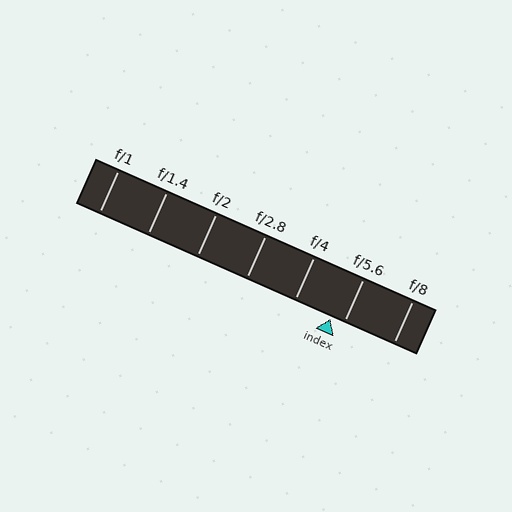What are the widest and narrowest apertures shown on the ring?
The widest aperture shown is f/1 and the narrowest is f/8.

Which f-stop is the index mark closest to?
The index mark is closest to f/5.6.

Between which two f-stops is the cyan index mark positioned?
The index mark is between f/4 and f/5.6.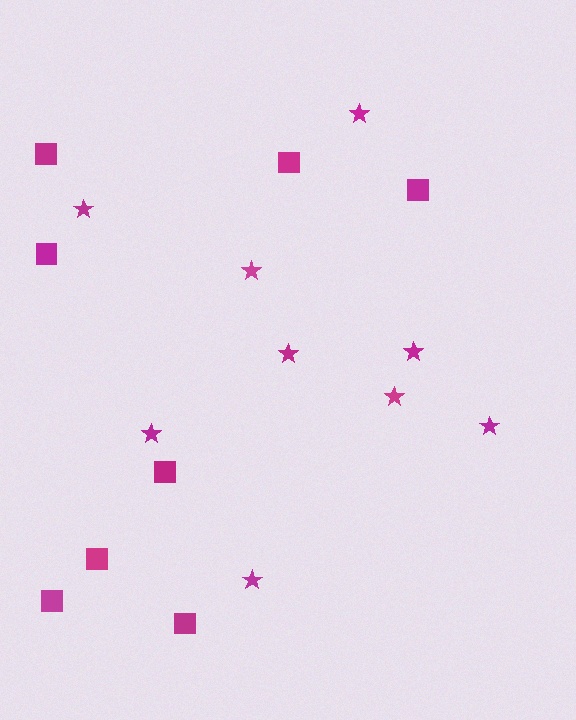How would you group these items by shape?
There are 2 groups: one group of squares (8) and one group of stars (9).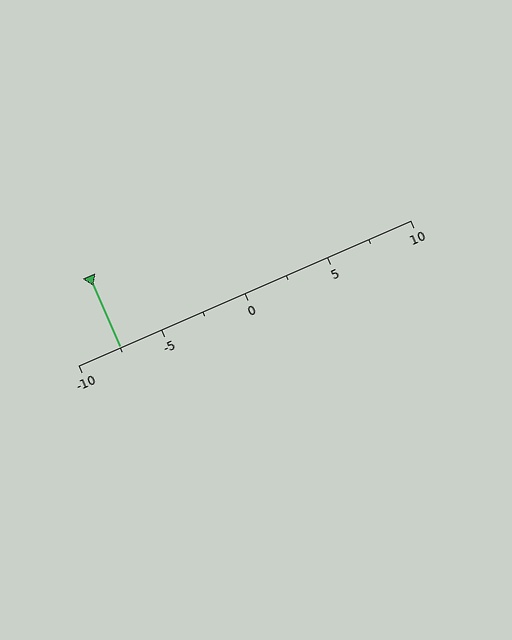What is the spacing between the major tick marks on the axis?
The major ticks are spaced 5 apart.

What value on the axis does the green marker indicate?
The marker indicates approximately -7.5.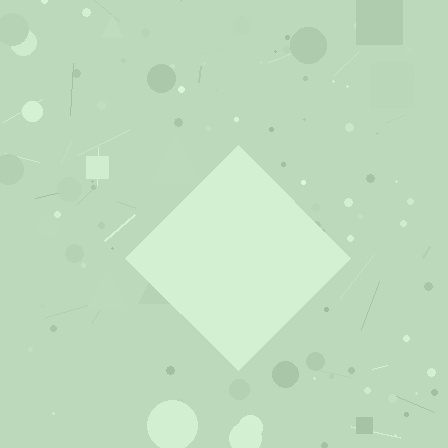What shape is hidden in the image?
A diamond is hidden in the image.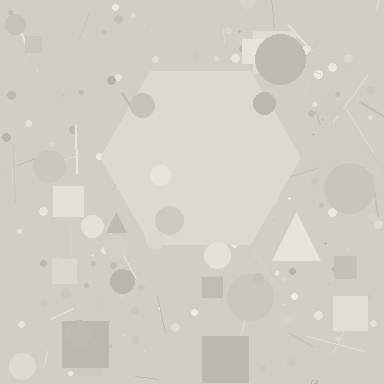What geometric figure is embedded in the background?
A hexagon is embedded in the background.